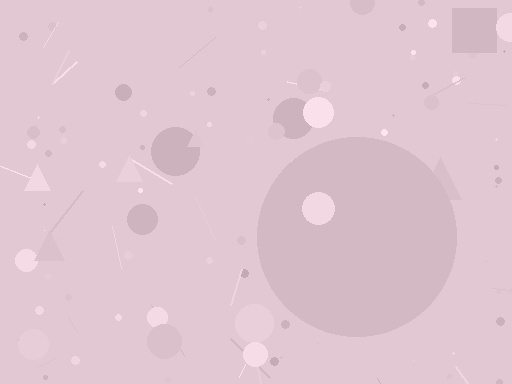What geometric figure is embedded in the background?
A circle is embedded in the background.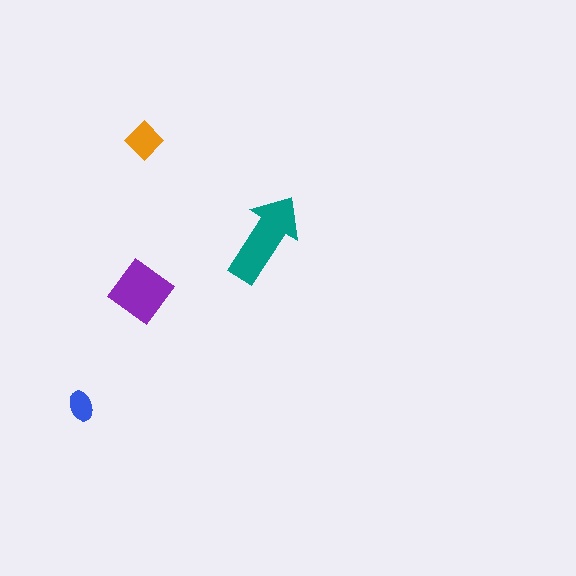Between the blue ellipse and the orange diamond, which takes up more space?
The orange diamond.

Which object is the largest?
The teal arrow.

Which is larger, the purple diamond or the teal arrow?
The teal arrow.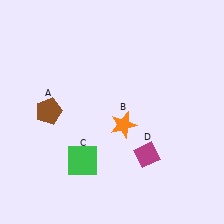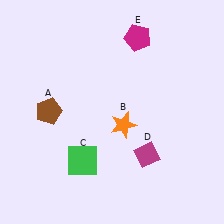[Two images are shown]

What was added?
A magenta pentagon (E) was added in Image 2.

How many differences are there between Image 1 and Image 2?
There is 1 difference between the two images.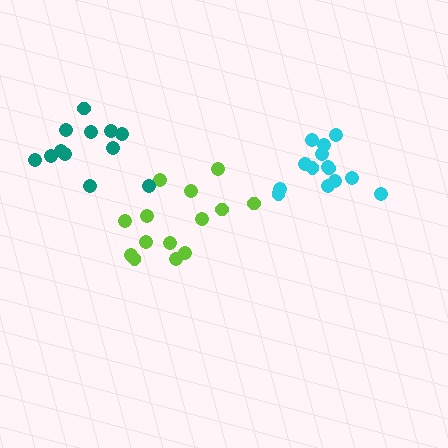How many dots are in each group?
Group 1: 14 dots, Group 2: 14 dots, Group 3: 12 dots (40 total).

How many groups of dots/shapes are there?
There are 3 groups.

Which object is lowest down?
The lime cluster is bottommost.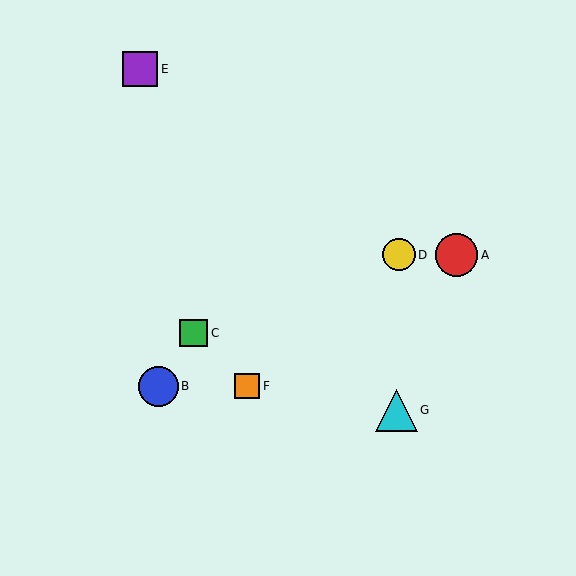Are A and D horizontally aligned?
Yes, both are at y≈255.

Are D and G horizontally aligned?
No, D is at y≈255 and G is at y≈410.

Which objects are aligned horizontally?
Objects A, D are aligned horizontally.